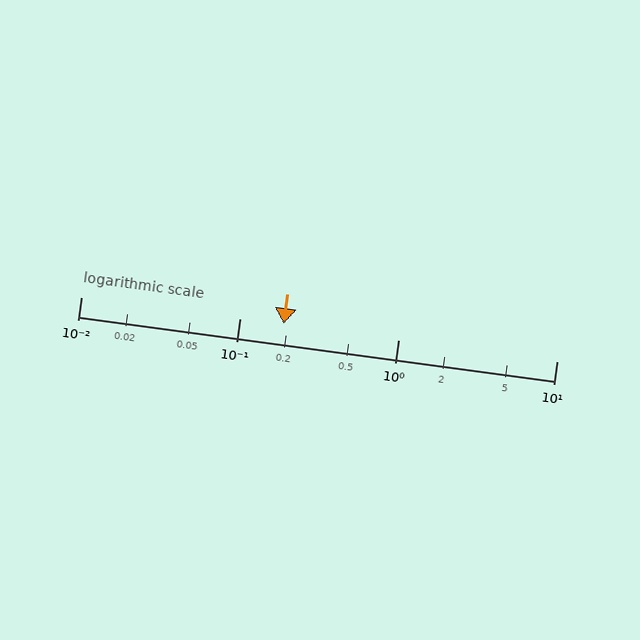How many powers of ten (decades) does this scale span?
The scale spans 3 decades, from 0.01 to 10.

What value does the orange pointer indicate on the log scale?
The pointer indicates approximately 0.19.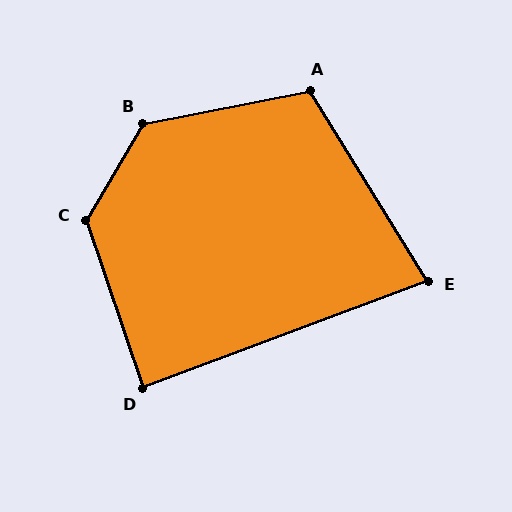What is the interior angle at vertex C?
Approximately 131 degrees (obtuse).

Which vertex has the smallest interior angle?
E, at approximately 79 degrees.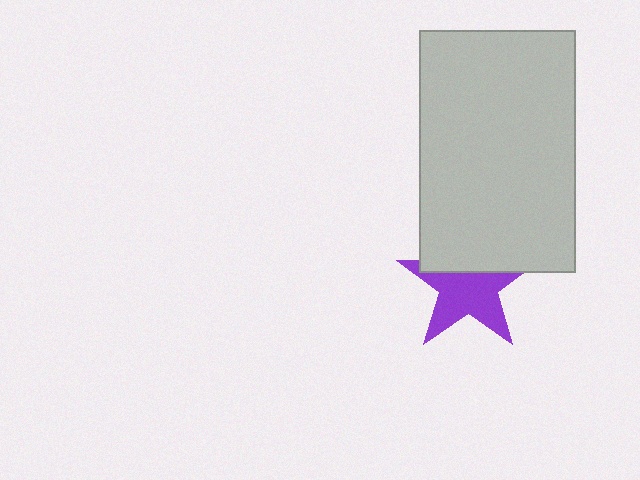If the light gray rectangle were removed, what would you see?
You would see the complete purple star.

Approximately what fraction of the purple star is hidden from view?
Roughly 37% of the purple star is hidden behind the light gray rectangle.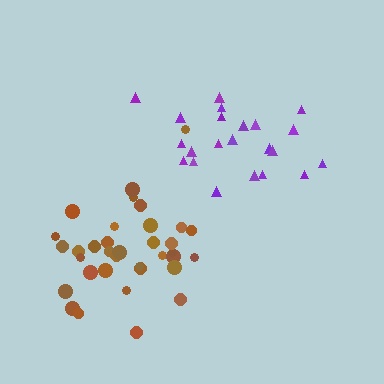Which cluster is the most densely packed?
Brown.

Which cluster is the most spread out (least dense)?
Purple.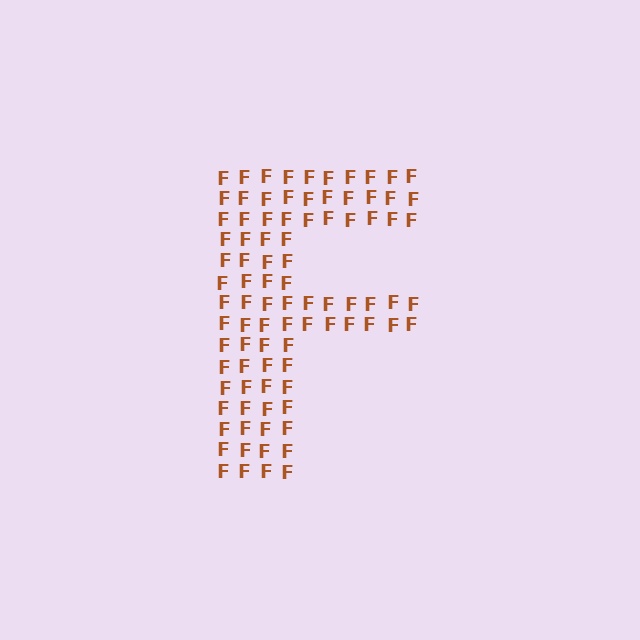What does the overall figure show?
The overall figure shows the letter F.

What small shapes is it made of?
It is made of small letter F's.